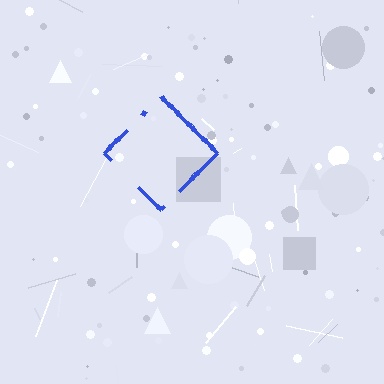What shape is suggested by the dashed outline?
The dashed outline suggests a diamond.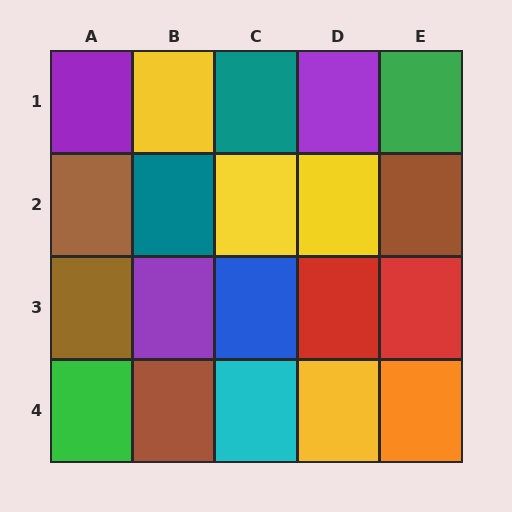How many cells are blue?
1 cell is blue.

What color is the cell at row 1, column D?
Purple.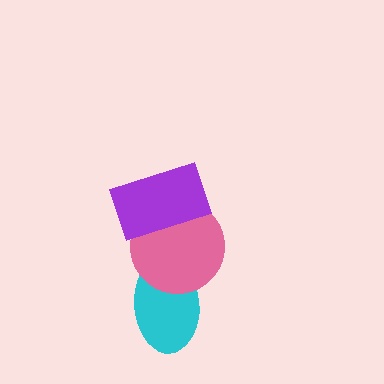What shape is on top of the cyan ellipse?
The pink circle is on top of the cyan ellipse.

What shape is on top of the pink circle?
The purple rectangle is on top of the pink circle.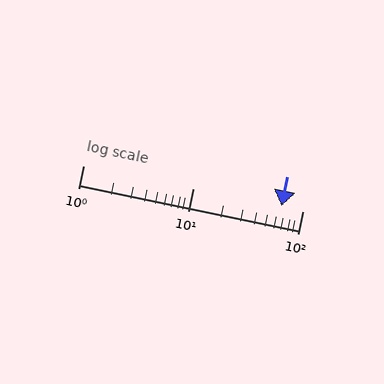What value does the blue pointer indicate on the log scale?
The pointer indicates approximately 64.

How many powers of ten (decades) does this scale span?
The scale spans 2 decades, from 1 to 100.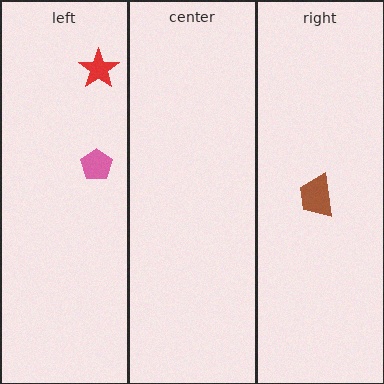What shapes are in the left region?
The red star, the pink pentagon.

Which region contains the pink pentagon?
The left region.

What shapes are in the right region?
The brown trapezoid.